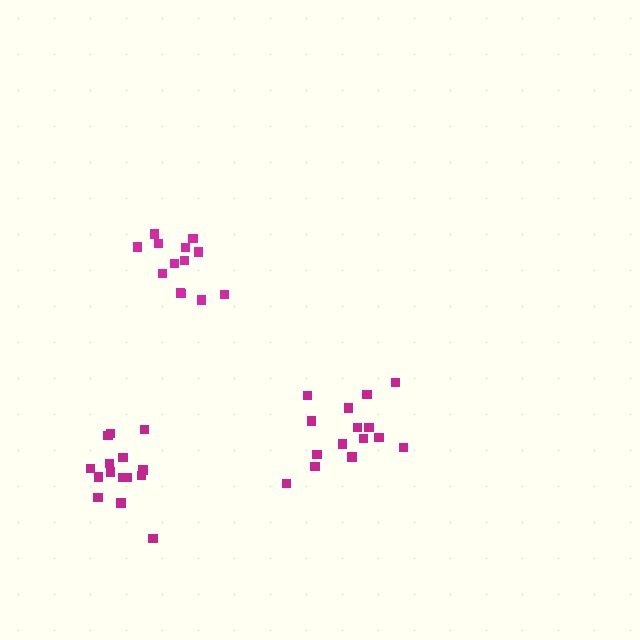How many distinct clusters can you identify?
There are 3 distinct clusters.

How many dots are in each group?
Group 1: 15 dots, Group 2: 13 dots, Group 3: 15 dots (43 total).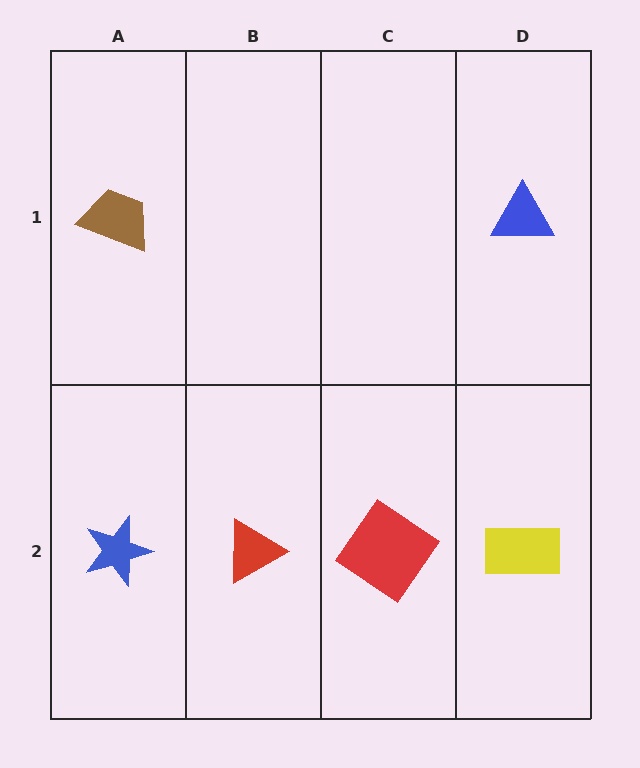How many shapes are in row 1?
2 shapes.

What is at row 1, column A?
A brown trapezoid.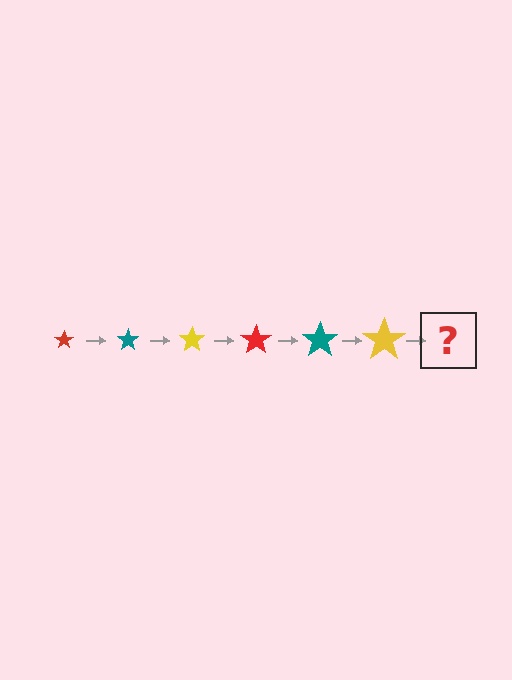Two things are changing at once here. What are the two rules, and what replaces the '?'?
The two rules are that the star grows larger each step and the color cycles through red, teal, and yellow. The '?' should be a red star, larger than the previous one.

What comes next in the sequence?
The next element should be a red star, larger than the previous one.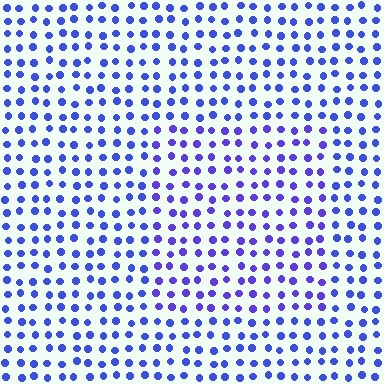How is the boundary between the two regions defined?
The boundary is defined purely by a slight shift in hue (about 20 degrees). Spacing, size, and orientation are identical on both sides.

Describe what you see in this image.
The image is filled with small blue elements in a uniform arrangement. A rectangle-shaped region is visible where the elements are tinted to a slightly different hue, forming a subtle color boundary.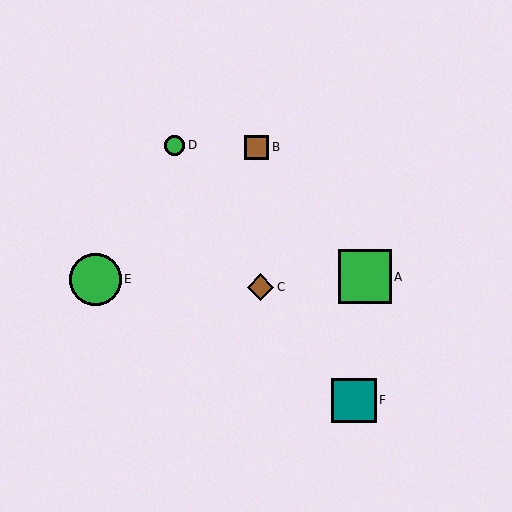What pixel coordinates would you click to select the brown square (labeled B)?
Click at (256, 147) to select the brown square B.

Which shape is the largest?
The green square (labeled A) is the largest.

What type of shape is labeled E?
Shape E is a green circle.